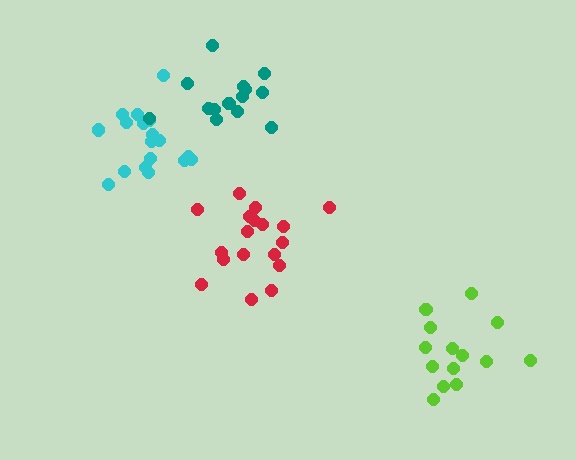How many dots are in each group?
Group 1: 18 dots, Group 2: 18 dots, Group 3: 15 dots, Group 4: 14 dots (65 total).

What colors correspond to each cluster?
The clusters are colored: red, cyan, lime, teal.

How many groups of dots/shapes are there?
There are 4 groups.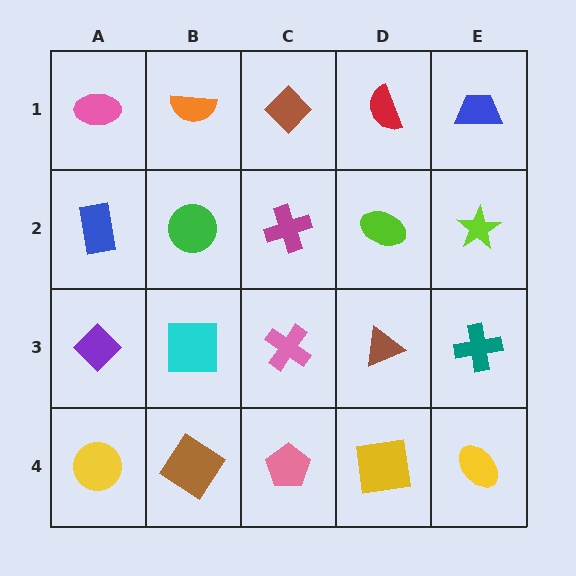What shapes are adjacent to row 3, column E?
A lime star (row 2, column E), a yellow ellipse (row 4, column E), a brown triangle (row 3, column D).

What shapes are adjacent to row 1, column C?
A magenta cross (row 2, column C), an orange semicircle (row 1, column B), a red semicircle (row 1, column D).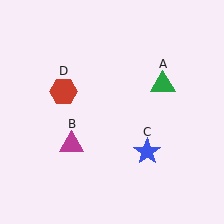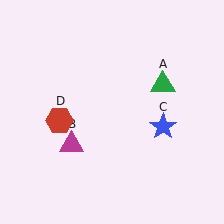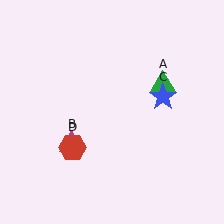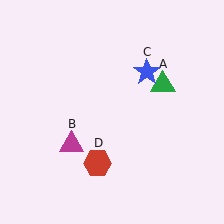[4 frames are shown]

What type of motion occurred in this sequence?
The blue star (object C), red hexagon (object D) rotated counterclockwise around the center of the scene.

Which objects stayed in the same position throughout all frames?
Green triangle (object A) and magenta triangle (object B) remained stationary.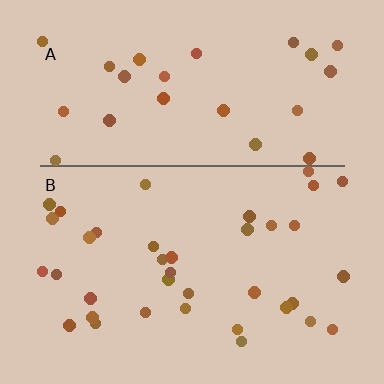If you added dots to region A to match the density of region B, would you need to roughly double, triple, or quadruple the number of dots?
Approximately double.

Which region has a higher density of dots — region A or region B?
B (the bottom).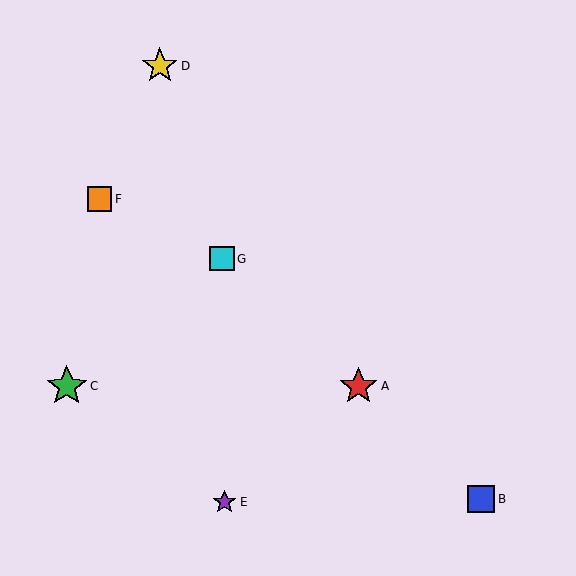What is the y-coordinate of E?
Object E is at y≈502.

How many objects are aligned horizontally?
2 objects (A, C) are aligned horizontally.